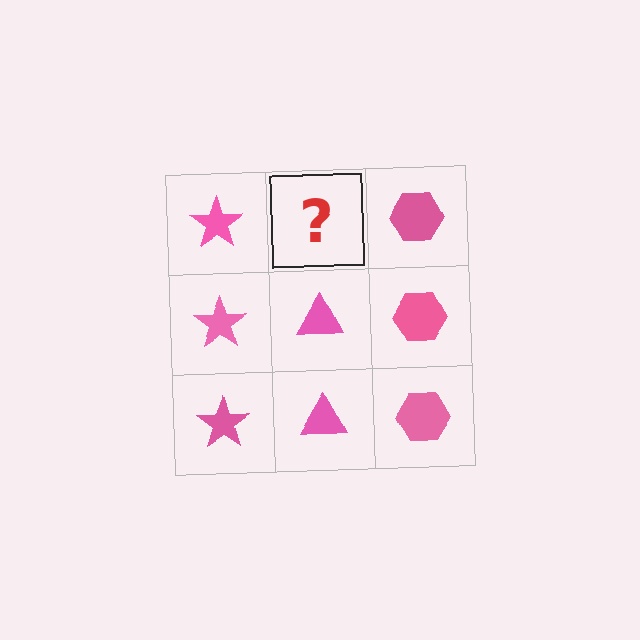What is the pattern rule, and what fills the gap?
The rule is that each column has a consistent shape. The gap should be filled with a pink triangle.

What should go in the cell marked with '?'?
The missing cell should contain a pink triangle.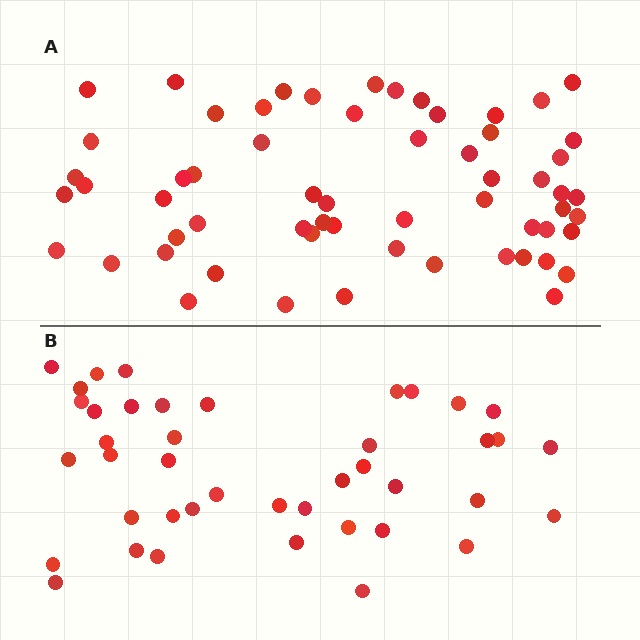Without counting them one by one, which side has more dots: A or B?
Region A (the top region) has more dots.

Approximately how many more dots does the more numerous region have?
Region A has approximately 20 more dots than region B.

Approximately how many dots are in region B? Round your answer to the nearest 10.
About 40 dots. (The exact count is 42, which rounds to 40.)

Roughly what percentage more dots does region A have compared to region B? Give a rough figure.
About 45% more.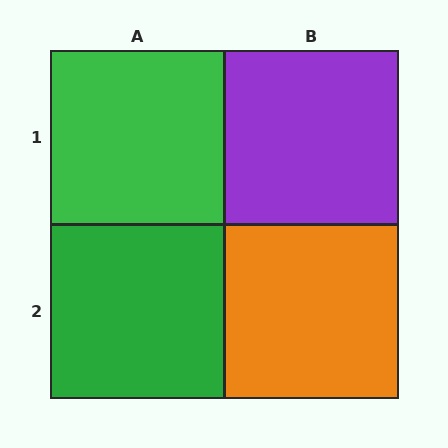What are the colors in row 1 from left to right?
Green, purple.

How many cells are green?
2 cells are green.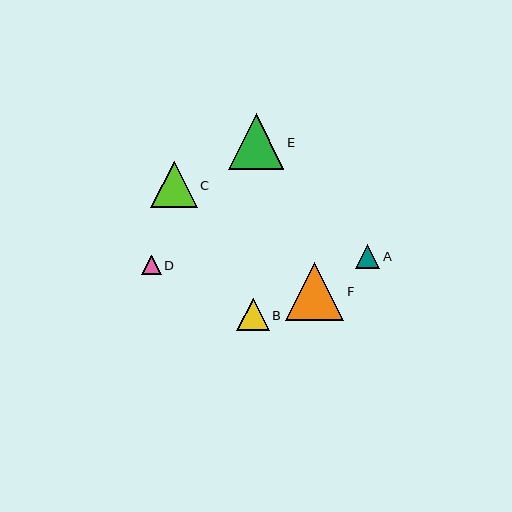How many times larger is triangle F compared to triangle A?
Triangle F is approximately 2.5 times the size of triangle A.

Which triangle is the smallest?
Triangle D is the smallest with a size of approximately 19 pixels.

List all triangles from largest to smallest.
From largest to smallest: F, E, C, B, A, D.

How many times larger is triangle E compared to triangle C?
Triangle E is approximately 1.2 times the size of triangle C.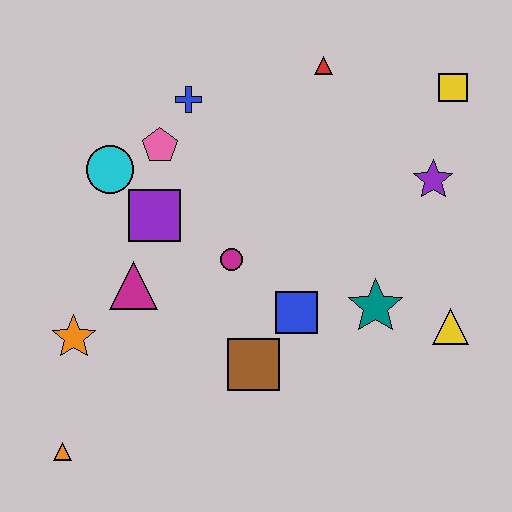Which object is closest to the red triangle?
The yellow square is closest to the red triangle.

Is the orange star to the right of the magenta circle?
No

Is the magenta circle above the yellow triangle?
Yes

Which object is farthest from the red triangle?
The orange triangle is farthest from the red triangle.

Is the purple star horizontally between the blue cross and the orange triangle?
No